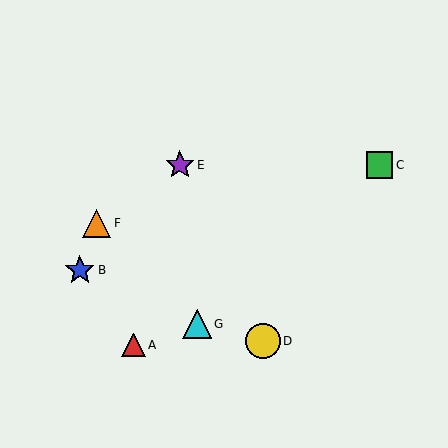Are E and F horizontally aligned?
No, E is at y≈165 and F is at y≈223.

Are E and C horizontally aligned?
Yes, both are at y≈165.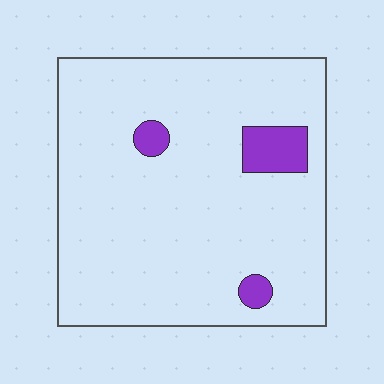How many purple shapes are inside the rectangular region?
3.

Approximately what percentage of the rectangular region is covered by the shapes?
Approximately 5%.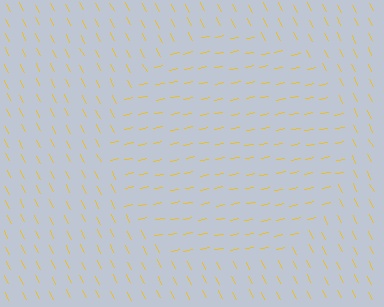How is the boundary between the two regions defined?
The boundary is defined purely by a change in line orientation (approximately 74 degrees difference). All lines are the same color and thickness.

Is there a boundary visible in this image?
Yes, there is a texture boundary formed by a change in line orientation.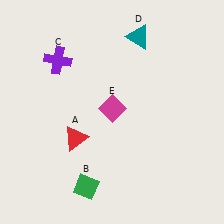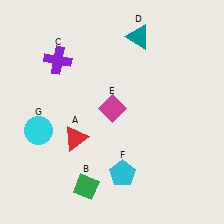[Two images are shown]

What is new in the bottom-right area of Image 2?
A cyan pentagon (F) was added in the bottom-right area of Image 2.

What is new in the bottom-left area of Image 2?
A cyan circle (G) was added in the bottom-left area of Image 2.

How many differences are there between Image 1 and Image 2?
There are 2 differences between the two images.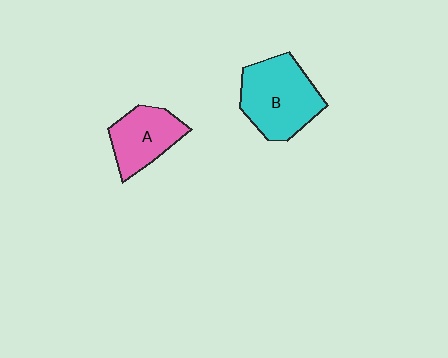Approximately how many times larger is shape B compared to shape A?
Approximately 1.4 times.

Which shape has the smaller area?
Shape A (pink).